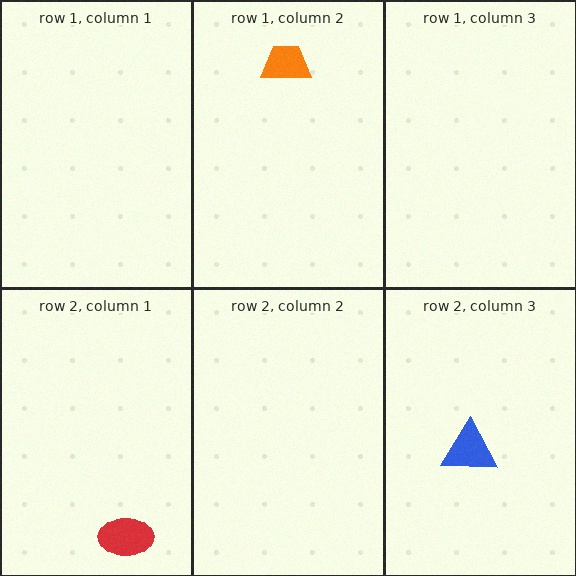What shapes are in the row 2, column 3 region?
The blue triangle.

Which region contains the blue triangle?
The row 2, column 3 region.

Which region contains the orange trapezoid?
The row 1, column 2 region.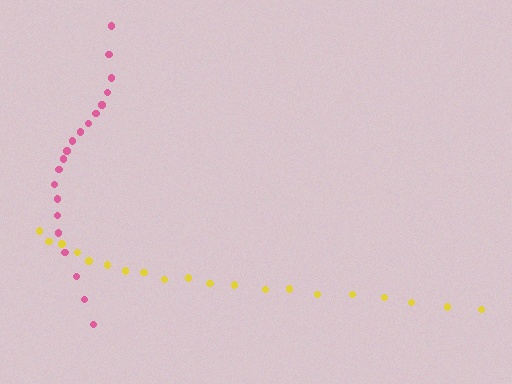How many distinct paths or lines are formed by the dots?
There are 2 distinct paths.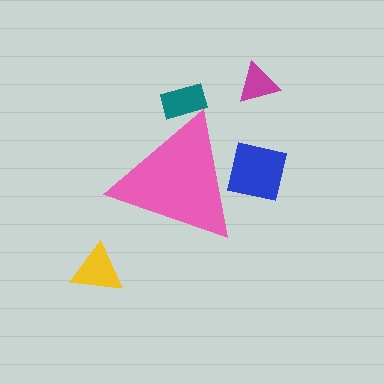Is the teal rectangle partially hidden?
Yes, the teal rectangle is partially hidden behind the pink triangle.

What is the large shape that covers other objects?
A pink triangle.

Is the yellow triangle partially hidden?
No, the yellow triangle is fully visible.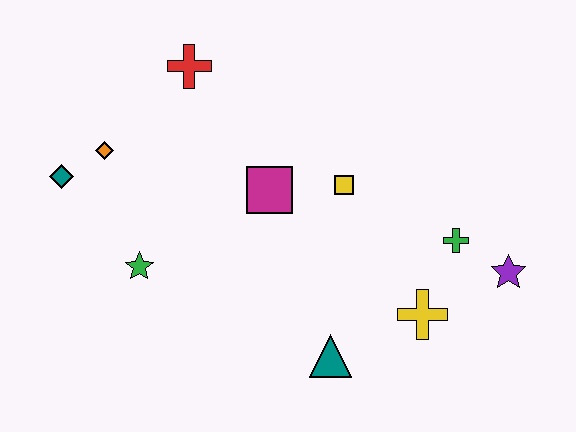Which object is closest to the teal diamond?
The orange diamond is closest to the teal diamond.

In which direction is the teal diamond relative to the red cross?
The teal diamond is to the left of the red cross.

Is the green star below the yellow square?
Yes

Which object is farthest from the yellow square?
The teal diamond is farthest from the yellow square.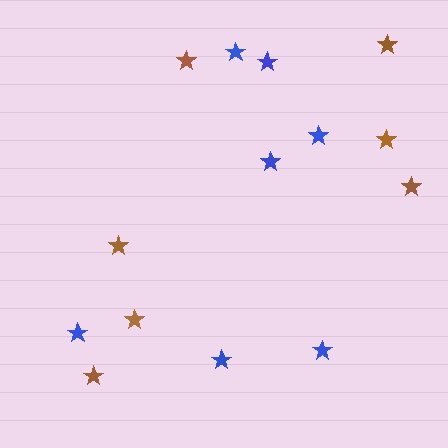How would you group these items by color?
There are 2 groups: one group of brown stars (7) and one group of blue stars (7).